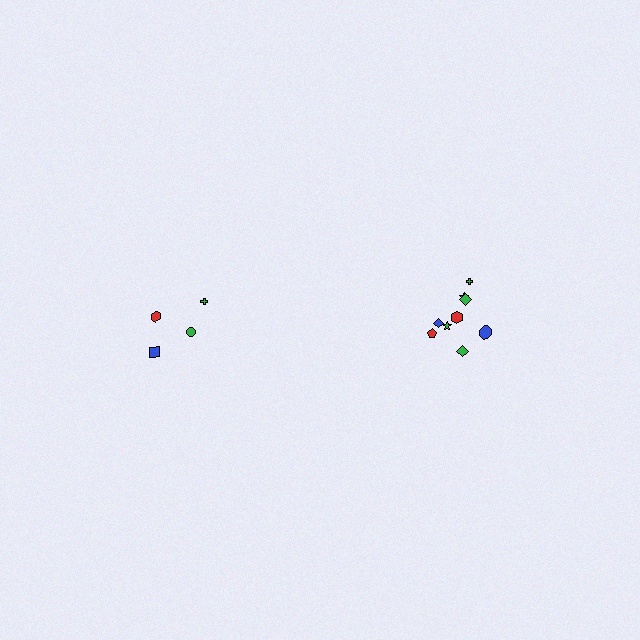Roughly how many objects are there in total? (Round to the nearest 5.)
Roughly 15 objects in total.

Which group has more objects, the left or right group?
The right group.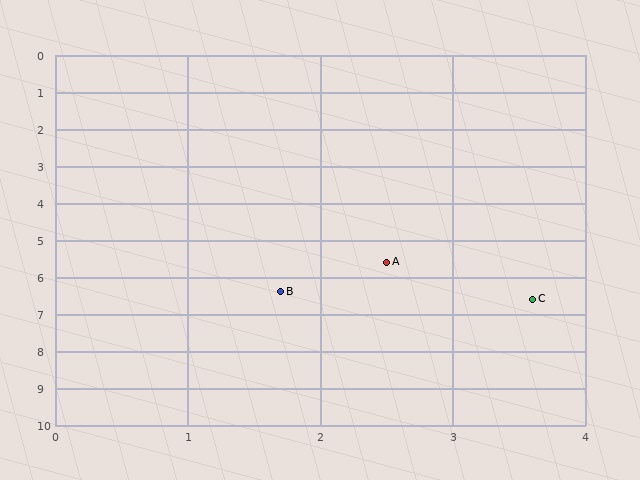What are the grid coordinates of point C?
Point C is at approximately (3.6, 6.6).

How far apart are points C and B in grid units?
Points C and B are about 1.9 grid units apart.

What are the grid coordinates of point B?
Point B is at approximately (1.7, 6.4).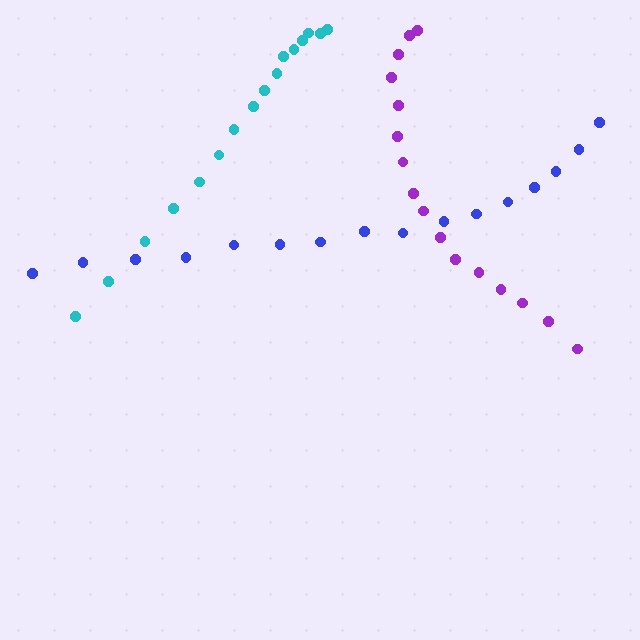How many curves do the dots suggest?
There are 3 distinct paths.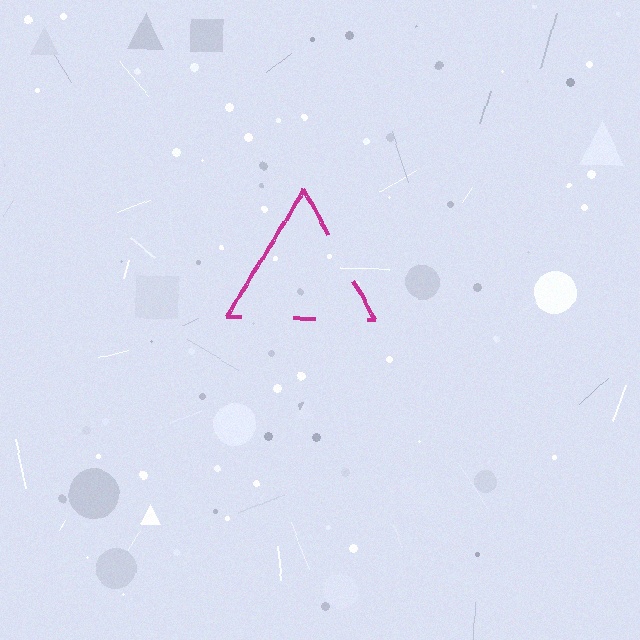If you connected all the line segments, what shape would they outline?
They would outline a triangle.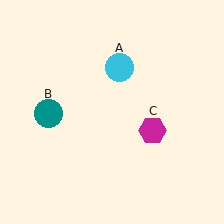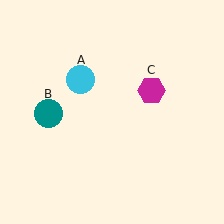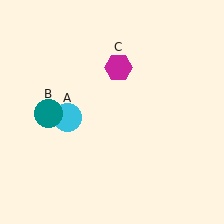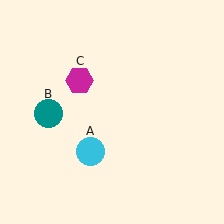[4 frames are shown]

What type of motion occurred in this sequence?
The cyan circle (object A), magenta hexagon (object C) rotated counterclockwise around the center of the scene.